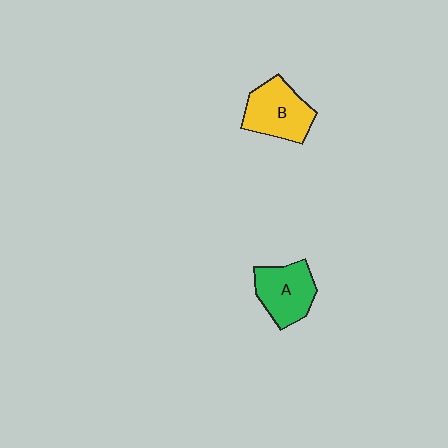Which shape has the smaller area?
Shape A (green).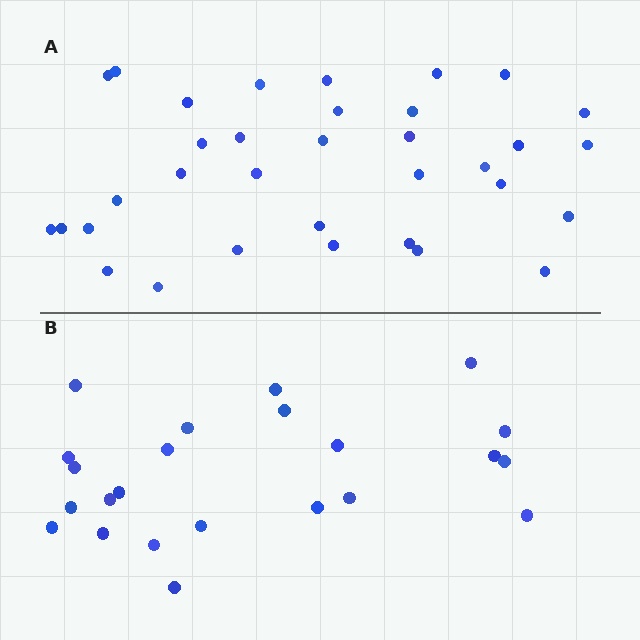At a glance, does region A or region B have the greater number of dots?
Region A (the top region) has more dots.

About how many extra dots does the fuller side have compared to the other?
Region A has roughly 12 or so more dots than region B.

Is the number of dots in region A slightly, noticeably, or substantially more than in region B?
Region A has substantially more. The ratio is roughly 1.5 to 1.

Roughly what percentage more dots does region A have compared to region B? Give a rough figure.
About 50% more.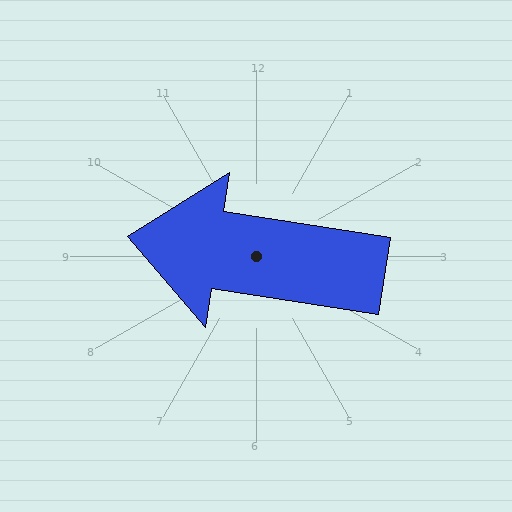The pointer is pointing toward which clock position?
Roughly 9 o'clock.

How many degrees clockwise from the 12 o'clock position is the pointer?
Approximately 279 degrees.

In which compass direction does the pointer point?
West.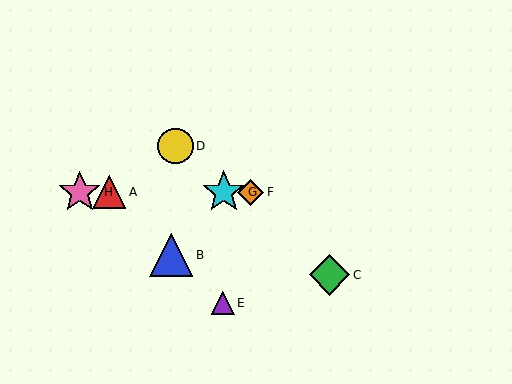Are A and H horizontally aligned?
Yes, both are at y≈192.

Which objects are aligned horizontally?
Objects A, F, G, H are aligned horizontally.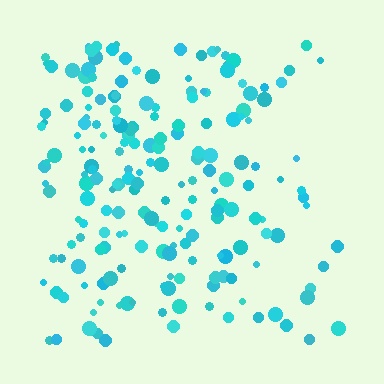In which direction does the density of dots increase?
From right to left, with the left side densest.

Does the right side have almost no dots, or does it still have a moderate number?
Still a moderate number, just noticeably fewer than the left.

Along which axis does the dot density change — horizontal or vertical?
Horizontal.